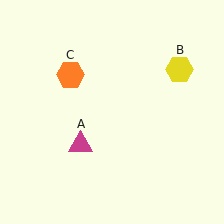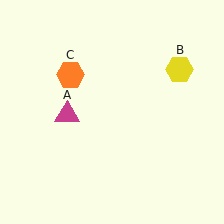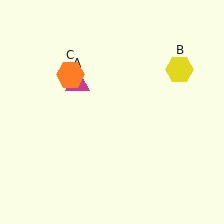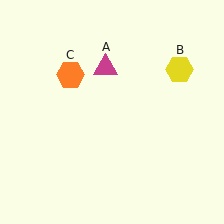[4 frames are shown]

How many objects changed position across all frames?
1 object changed position: magenta triangle (object A).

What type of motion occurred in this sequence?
The magenta triangle (object A) rotated clockwise around the center of the scene.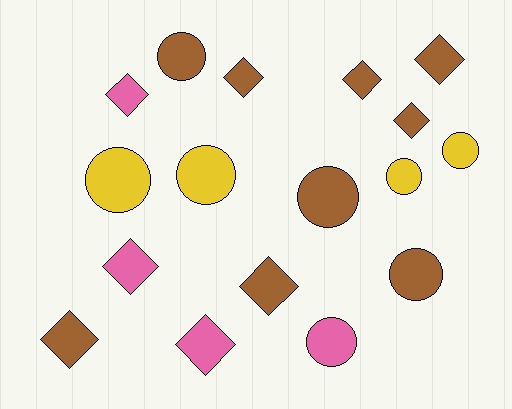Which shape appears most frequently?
Diamond, with 9 objects.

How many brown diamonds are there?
There are 6 brown diamonds.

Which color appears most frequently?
Brown, with 9 objects.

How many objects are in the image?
There are 17 objects.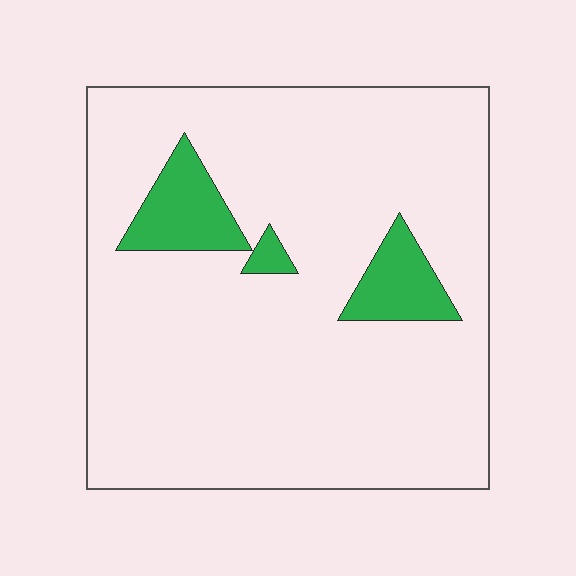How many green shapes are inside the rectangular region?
3.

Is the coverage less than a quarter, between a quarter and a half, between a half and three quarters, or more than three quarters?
Less than a quarter.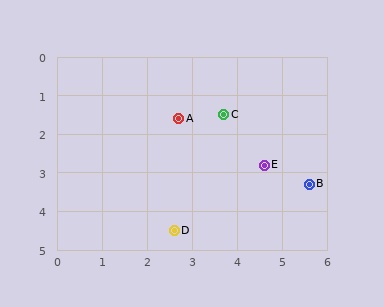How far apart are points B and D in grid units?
Points B and D are about 3.2 grid units apart.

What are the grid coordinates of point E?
Point E is at approximately (4.6, 2.8).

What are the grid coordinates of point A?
Point A is at approximately (2.7, 1.6).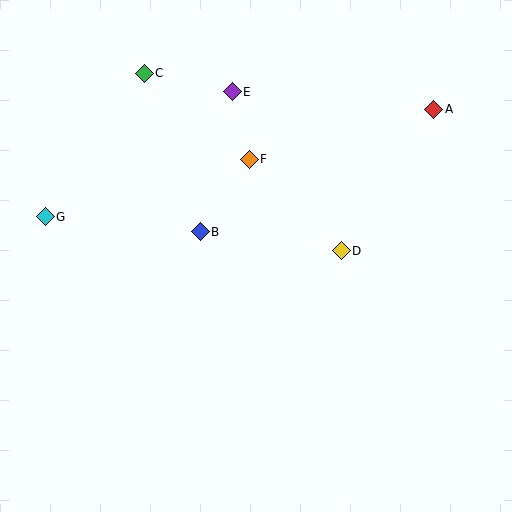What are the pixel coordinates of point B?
Point B is at (200, 232).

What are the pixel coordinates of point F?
Point F is at (249, 159).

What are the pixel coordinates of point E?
Point E is at (232, 92).